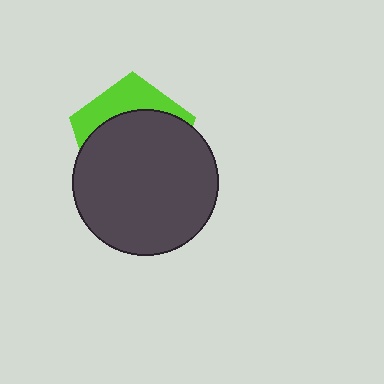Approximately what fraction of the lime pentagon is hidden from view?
Roughly 70% of the lime pentagon is hidden behind the dark gray circle.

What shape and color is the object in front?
The object in front is a dark gray circle.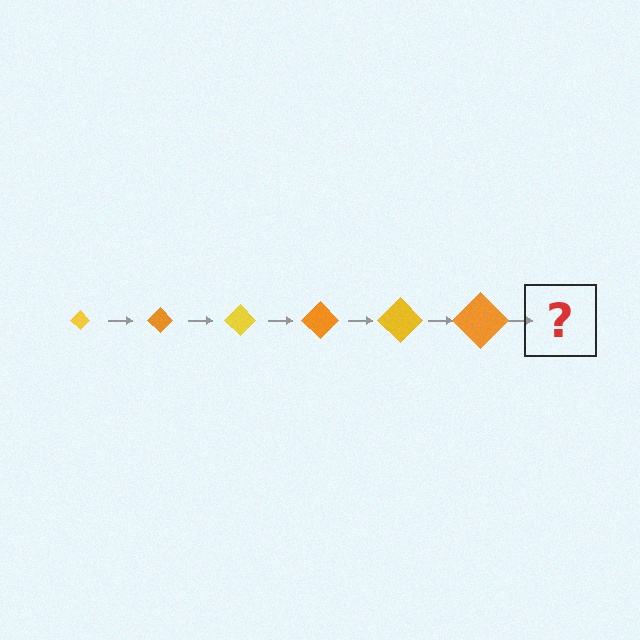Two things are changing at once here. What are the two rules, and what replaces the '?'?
The two rules are that the diamond grows larger each step and the color cycles through yellow and orange. The '?' should be a yellow diamond, larger than the previous one.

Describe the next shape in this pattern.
It should be a yellow diamond, larger than the previous one.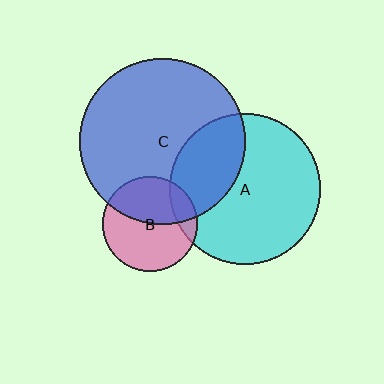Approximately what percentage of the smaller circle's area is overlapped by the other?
Approximately 30%.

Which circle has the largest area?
Circle C (blue).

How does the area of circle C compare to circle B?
Approximately 3.0 times.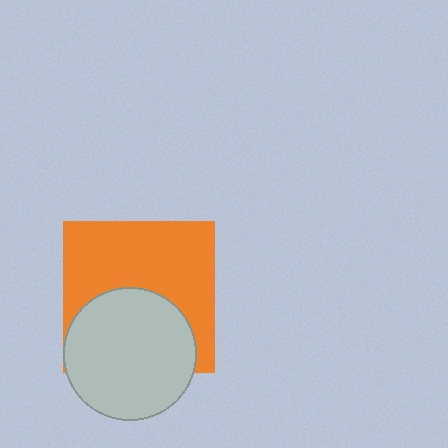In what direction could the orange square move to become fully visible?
The orange square could move up. That would shift it out from behind the light gray circle entirely.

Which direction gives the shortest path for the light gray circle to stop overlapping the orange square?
Moving down gives the shortest separation.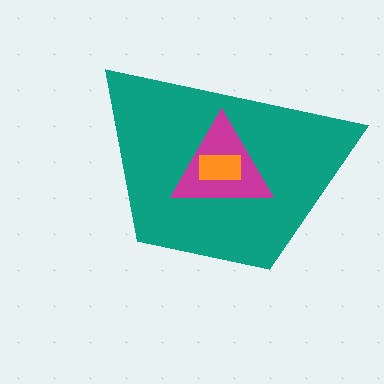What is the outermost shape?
The teal trapezoid.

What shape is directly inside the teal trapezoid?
The magenta triangle.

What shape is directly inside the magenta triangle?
The orange rectangle.